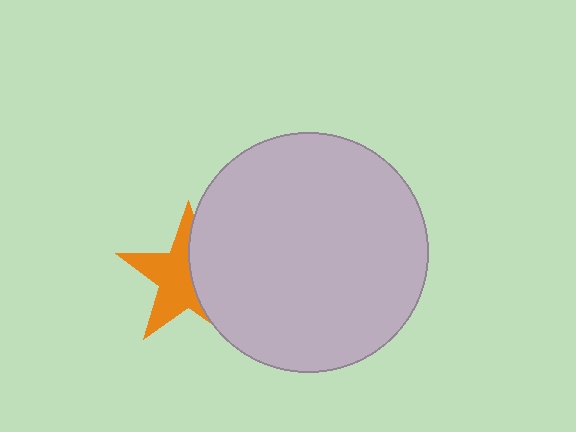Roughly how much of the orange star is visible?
About half of it is visible (roughly 56%).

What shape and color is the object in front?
The object in front is a light gray circle.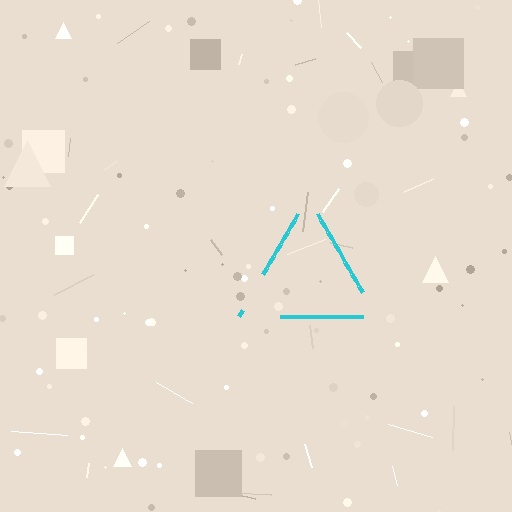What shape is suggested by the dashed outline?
The dashed outline suggests a triangle.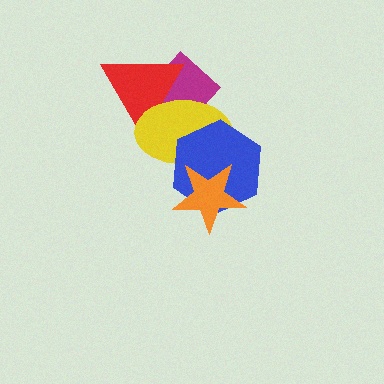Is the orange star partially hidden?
No, no other shape covers it.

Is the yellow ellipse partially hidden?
Yes, it is partially covered by another shape.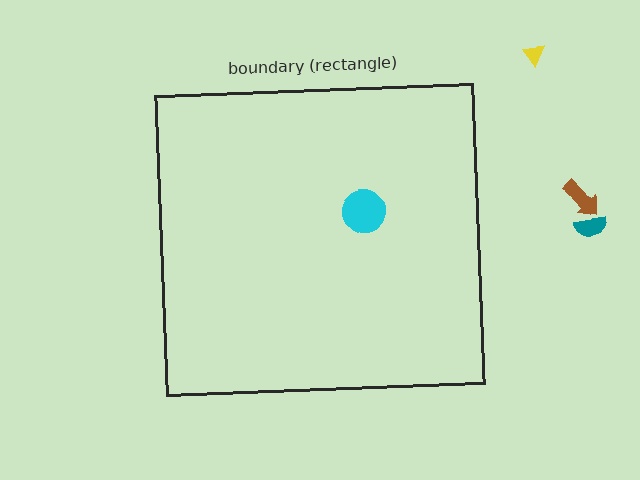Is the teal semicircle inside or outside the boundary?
Outside.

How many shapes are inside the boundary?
1 inside, 3 outside.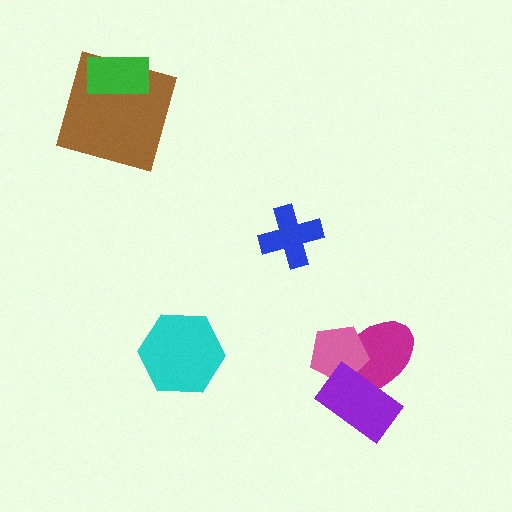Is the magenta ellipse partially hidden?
Yes, it is partially covered by another shape.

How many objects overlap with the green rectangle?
1 object overlaps with the green rectangle.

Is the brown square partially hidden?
Yes, it is partially covered by another shape.